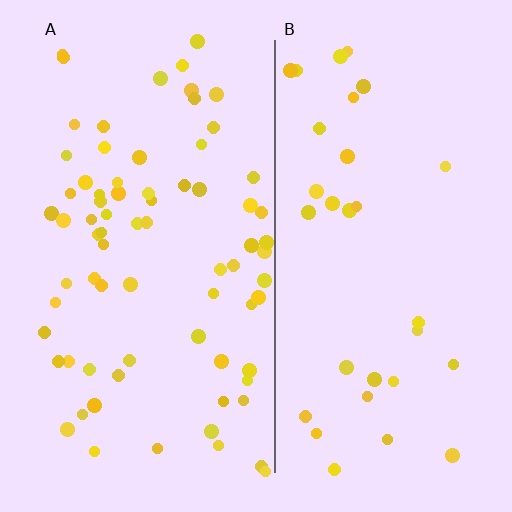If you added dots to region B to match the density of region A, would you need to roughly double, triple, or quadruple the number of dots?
Approximately double.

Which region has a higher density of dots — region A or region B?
A (the left).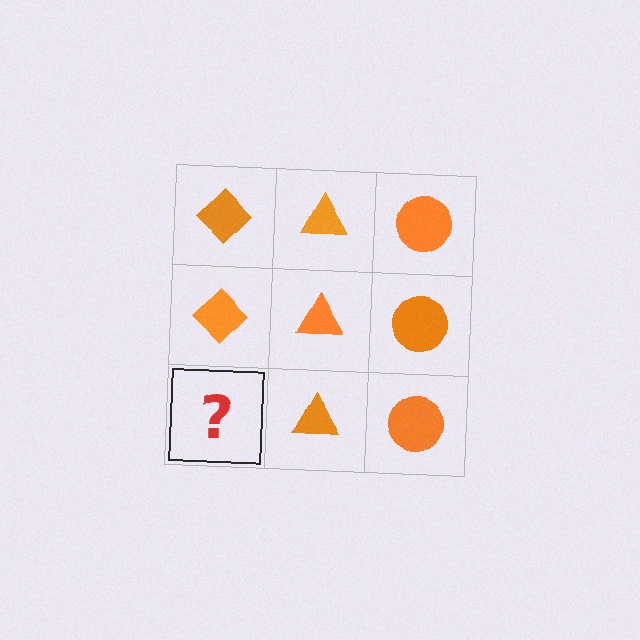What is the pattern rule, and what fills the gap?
The rule is that each column has a consistent shape. The gap should be filled with an orange diamond.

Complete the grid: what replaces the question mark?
The question mark should be replaced with an orange diamond.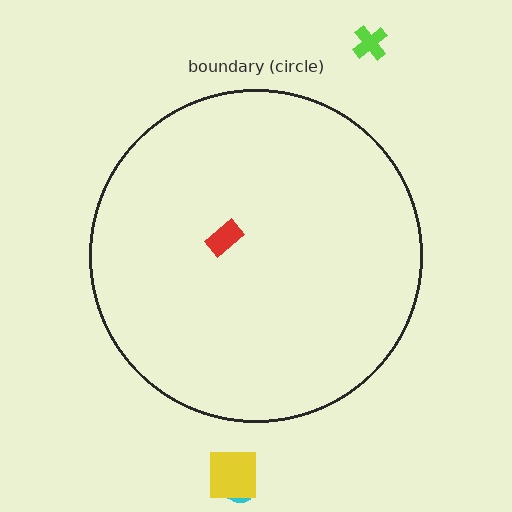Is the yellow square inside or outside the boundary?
Outside.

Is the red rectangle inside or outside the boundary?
Inside.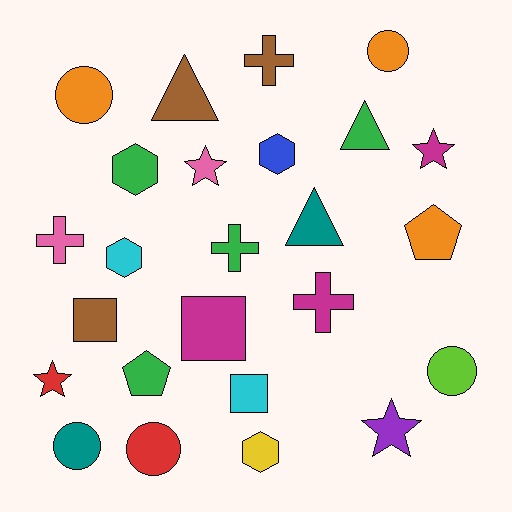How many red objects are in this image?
There are 2 red objects.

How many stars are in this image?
There are 4 stars.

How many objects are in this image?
There are 25 objects.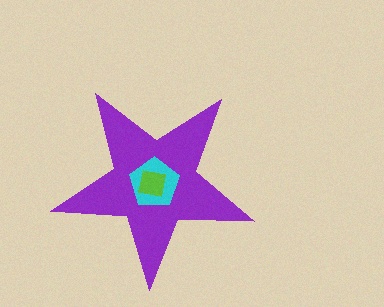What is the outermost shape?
The purple star.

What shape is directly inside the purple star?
The cyan pentagon.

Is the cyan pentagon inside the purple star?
Yes.